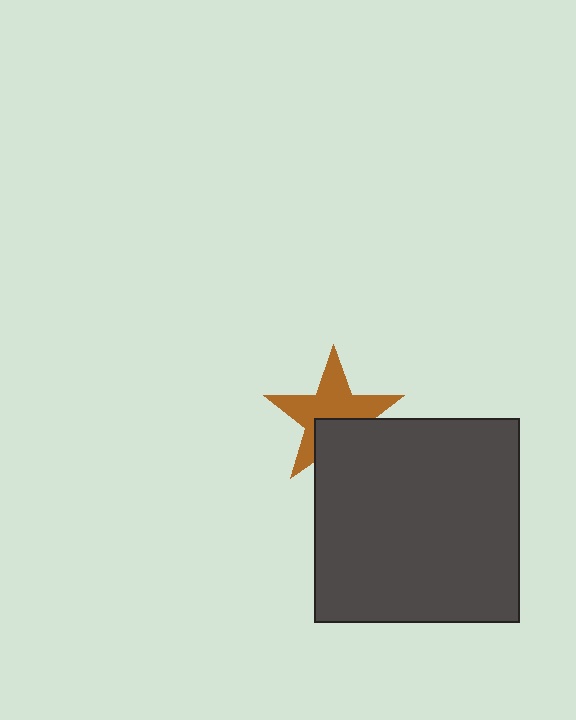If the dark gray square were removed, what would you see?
You would see the complete brown star.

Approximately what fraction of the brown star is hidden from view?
Roughly 35% of the brown star is hidden behind the dark gray square.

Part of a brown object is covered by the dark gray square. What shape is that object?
It is a star.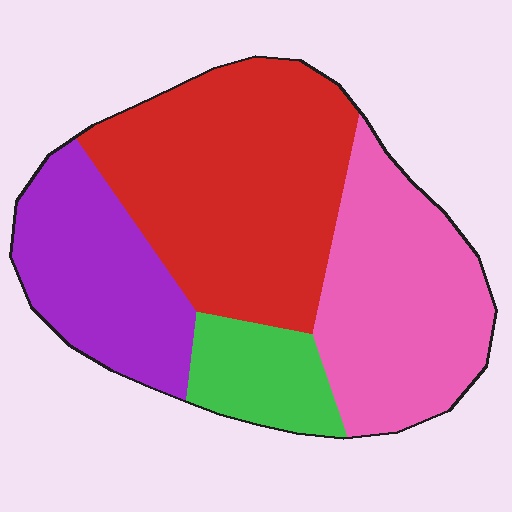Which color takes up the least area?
Green, at roughly 10%.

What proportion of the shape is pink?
Pink covers 29% of the shape.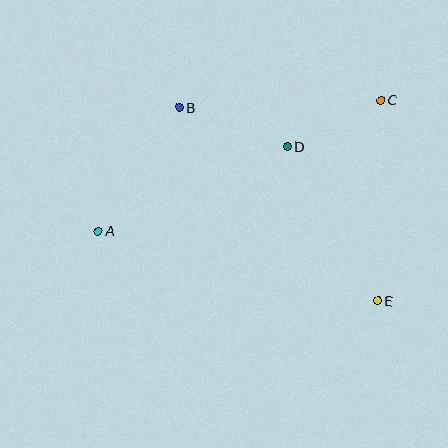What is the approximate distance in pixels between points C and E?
The distance between C and E is approximately 201 pixels.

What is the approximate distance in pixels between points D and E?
The distance between D and E is approximately 179 pixels.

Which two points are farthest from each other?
Points A and C are farthest from each other.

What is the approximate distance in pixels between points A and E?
The distance between A and E is approximately 288 pixels.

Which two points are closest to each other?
Points C and D are closest to each other.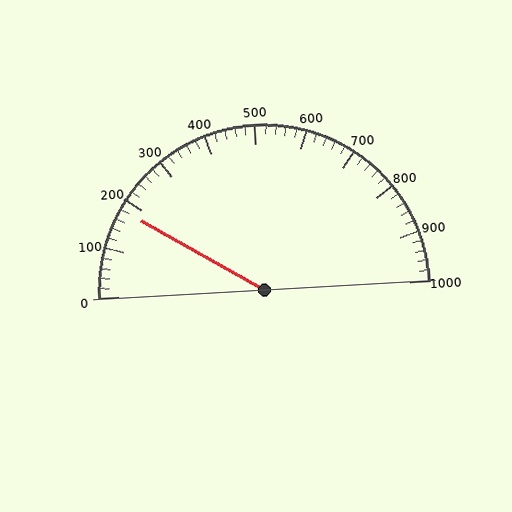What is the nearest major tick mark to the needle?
The nearest major tick mark is 200.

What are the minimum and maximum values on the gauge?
The gauge ranges from 0 to 1000.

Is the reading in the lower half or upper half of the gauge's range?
The reading is in the lower half of the range (0 to 1000).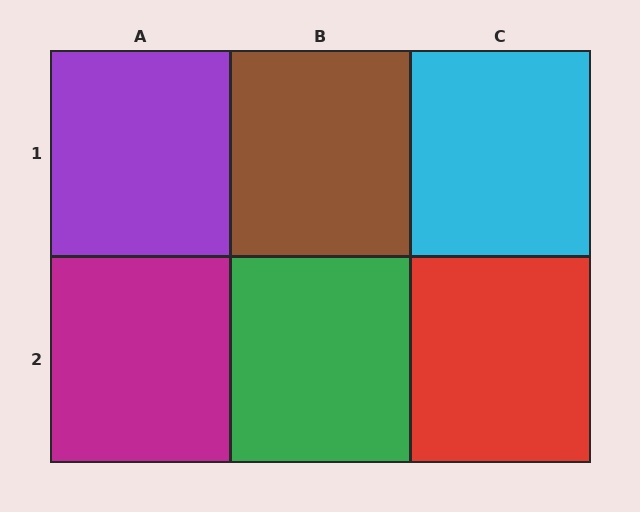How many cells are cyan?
1 cell is cyan.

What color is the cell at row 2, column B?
Green.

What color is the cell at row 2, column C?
Red.